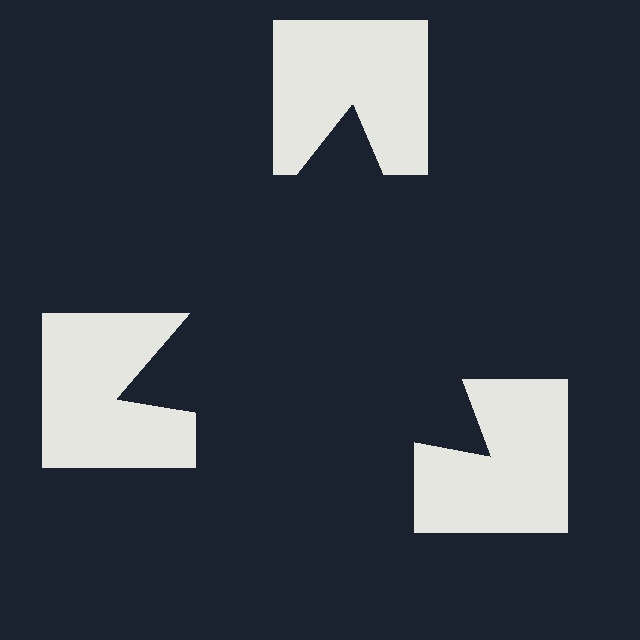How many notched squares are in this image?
There are 3 — one at each vertex of the illusory triangle.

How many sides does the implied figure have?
3 sides.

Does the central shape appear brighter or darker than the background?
It typically appears slightly darker than the background, even though no actual brightness change is drawn.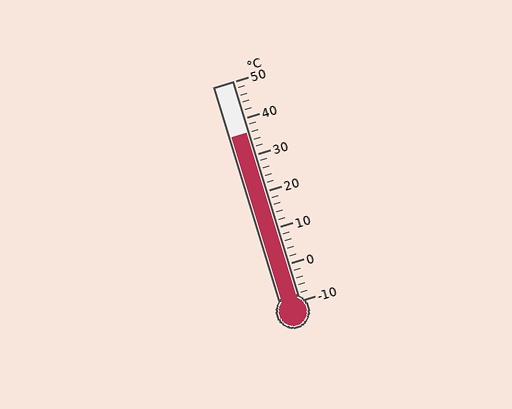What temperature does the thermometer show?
The thermometer shows approximately 36°C.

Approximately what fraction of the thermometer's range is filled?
The thermometer is filled to approximately 75% of its range.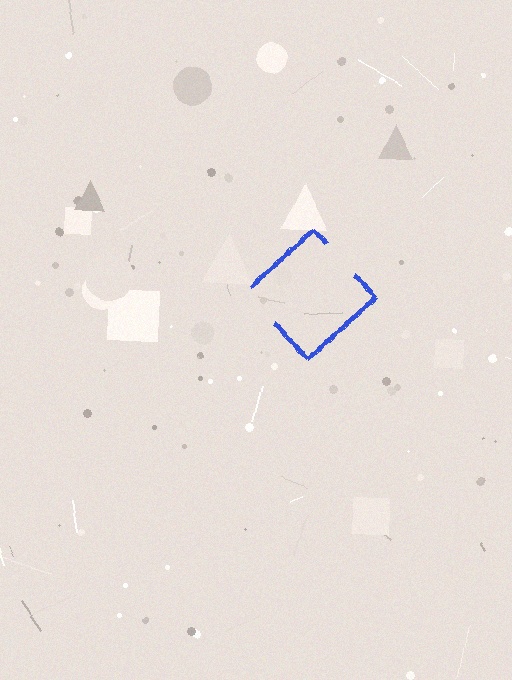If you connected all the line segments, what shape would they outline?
They would outline a diamond.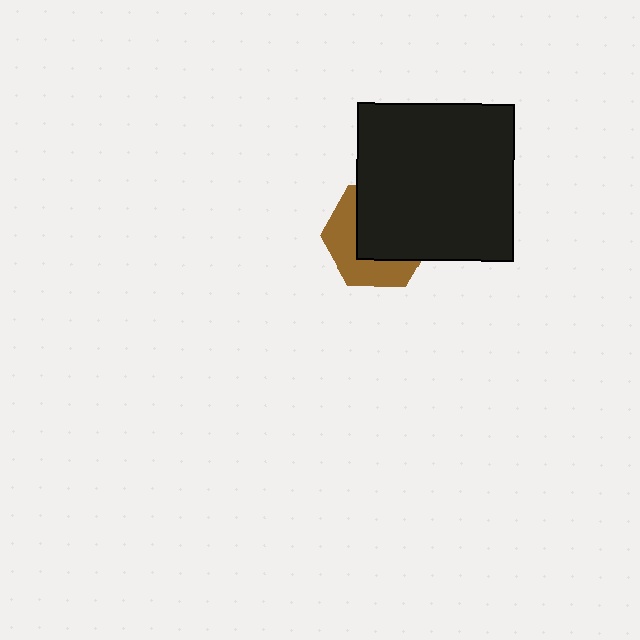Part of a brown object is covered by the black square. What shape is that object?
It is a hexagon.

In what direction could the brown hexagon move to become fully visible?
The brown hexagon could move toward the lower-left. That would shift it out from behind the black square entirely.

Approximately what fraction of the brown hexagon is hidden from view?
Roughly 57% of the brown hexagon is hidden behind the black square.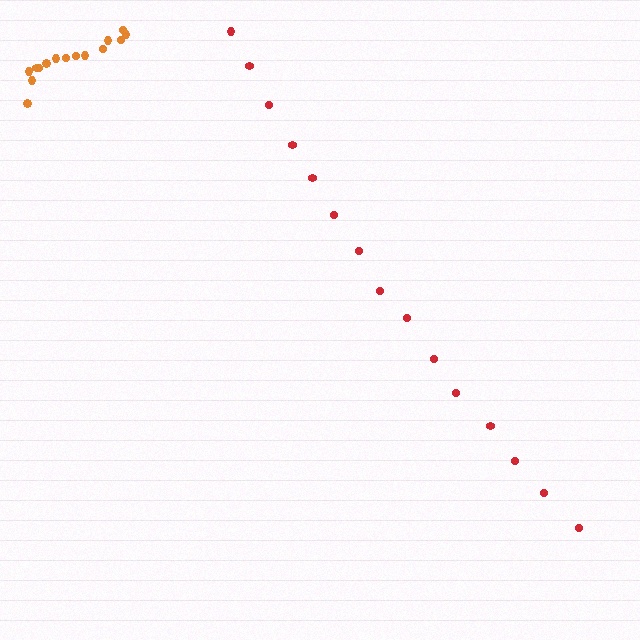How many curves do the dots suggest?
There are 2 distinct paths.